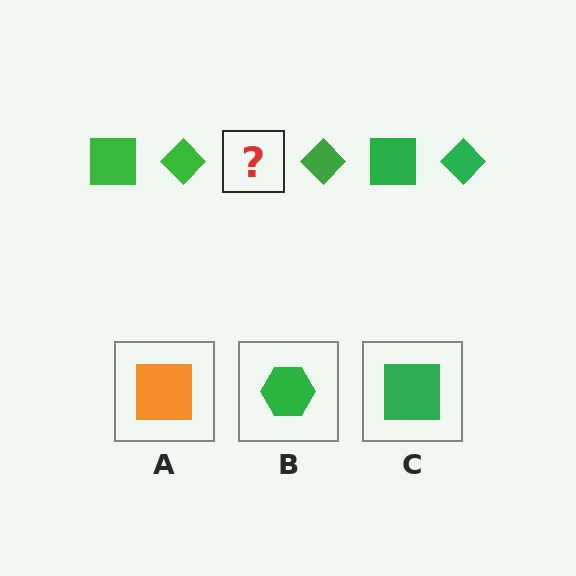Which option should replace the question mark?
Option C.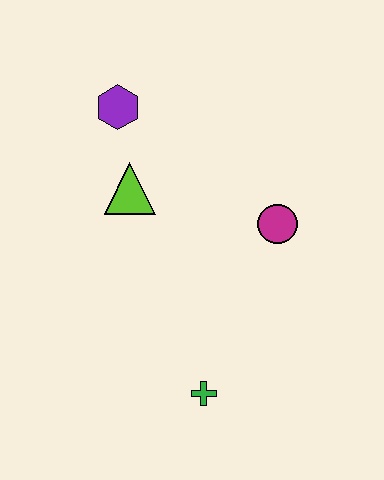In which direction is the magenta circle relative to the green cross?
The magenta circle is above the green cross.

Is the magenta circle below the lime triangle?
Yes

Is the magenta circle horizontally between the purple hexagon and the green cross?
No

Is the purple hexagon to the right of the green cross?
No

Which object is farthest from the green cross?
The purple hexagon is farthest from the green cross.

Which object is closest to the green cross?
The magenta circle is closest to the green cross.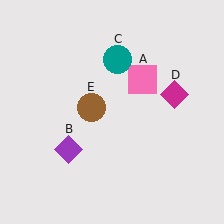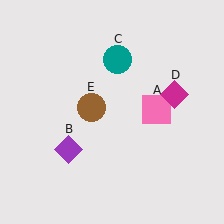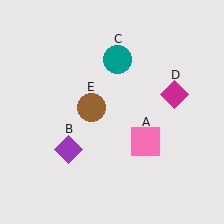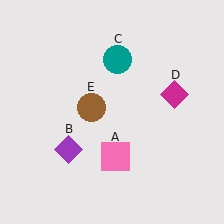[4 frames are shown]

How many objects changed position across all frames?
1 object changed position: pink square (object A).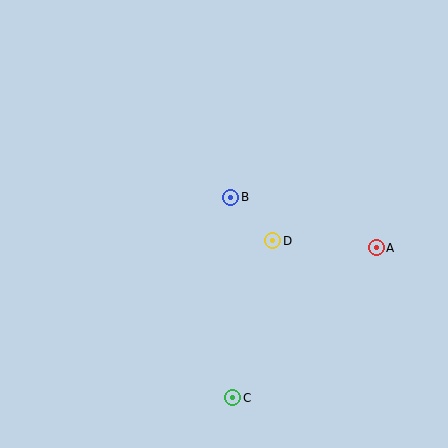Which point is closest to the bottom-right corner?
Point A is closest to the bottom-right corner.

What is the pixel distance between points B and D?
The distance between B and D is 61 pixels.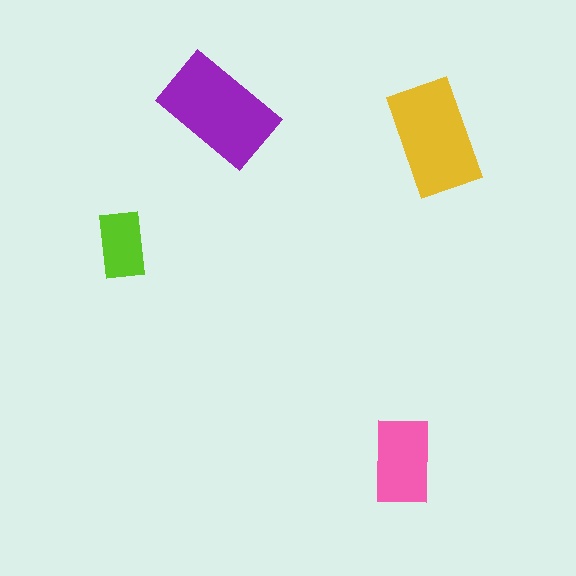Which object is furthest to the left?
The lime rectangle is leftmost.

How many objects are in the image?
There are 4 objects in the image.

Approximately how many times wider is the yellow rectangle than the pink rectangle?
About 1.5 times wider.